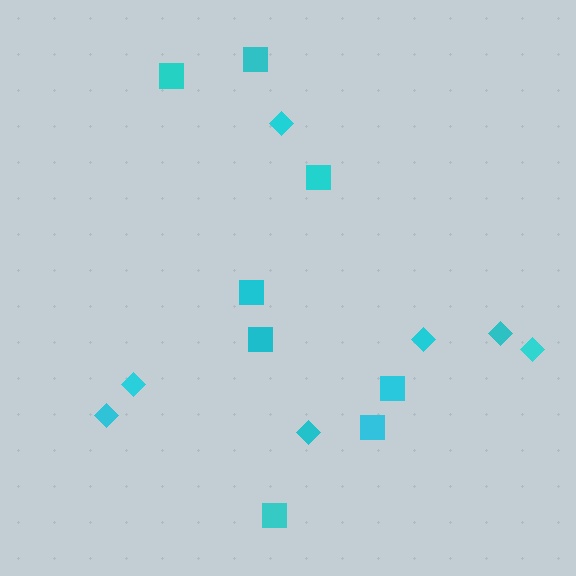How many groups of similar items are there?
There are 2 groups: one group of squares (8) and one group of diamonds (7).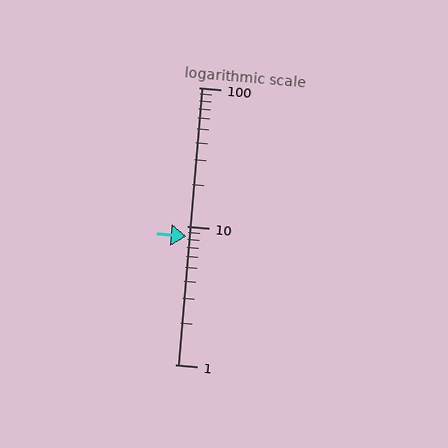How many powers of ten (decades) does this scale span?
The scale spans 2 decades, from 1 to 100.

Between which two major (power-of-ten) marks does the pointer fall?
The pointer is between 1 and 10.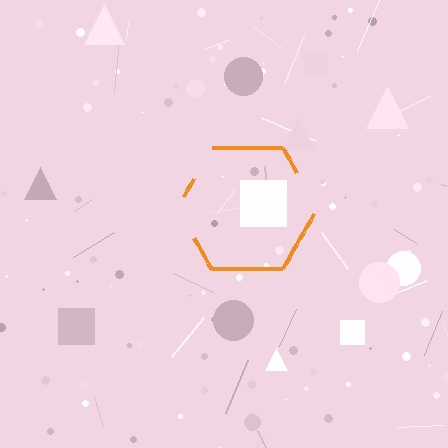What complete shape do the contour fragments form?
The contour fragments form a hexagon.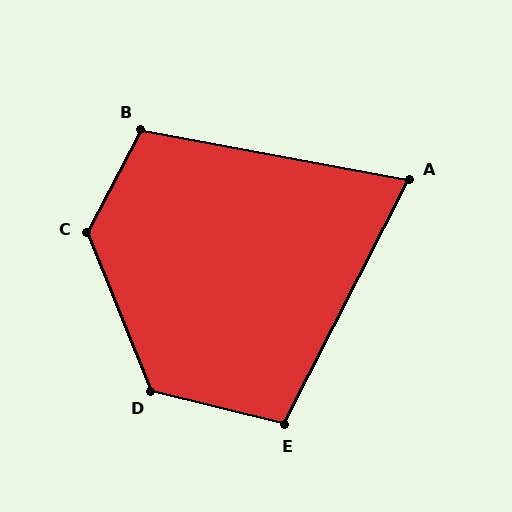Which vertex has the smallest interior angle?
A, at approximately 74 degrees.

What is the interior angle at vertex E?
Approximately 103 degrees (obtuse).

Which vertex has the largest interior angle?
C, at approximately 130 degrees.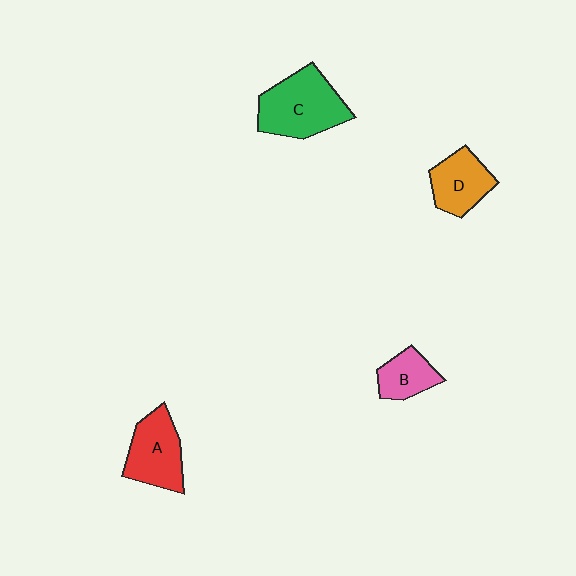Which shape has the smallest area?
Shape B (pink).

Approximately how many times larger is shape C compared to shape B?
Approximately 2.0 times.